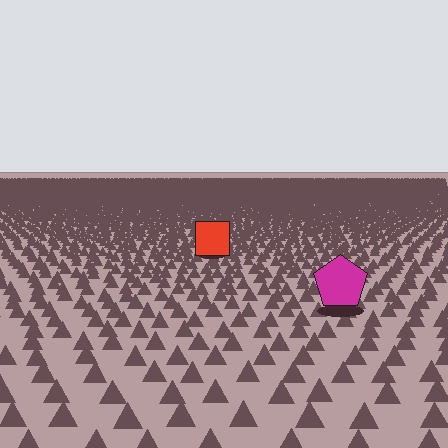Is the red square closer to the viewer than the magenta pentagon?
No. The magenta pentagon is closer — you can tell from the texture gradient: the ground texture is coarser near it.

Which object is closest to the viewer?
The magenta pentagon is closest. The texture marks near it are larger and more spread out.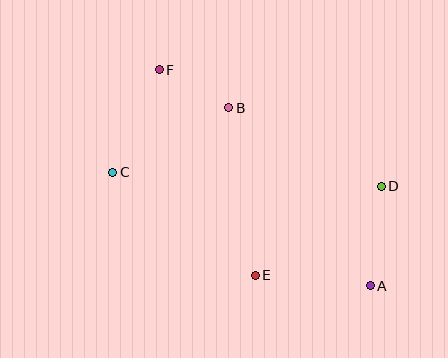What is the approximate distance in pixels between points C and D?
The distance between C and D is approximately 269 pixels.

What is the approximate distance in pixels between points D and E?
The distance between D and E is approximately 154 pixels.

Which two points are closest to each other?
Points B and F are closest to each other.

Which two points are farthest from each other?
Points A and F are farthest from each other.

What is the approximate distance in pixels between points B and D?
The distance between B and D is approximately 172 pixels.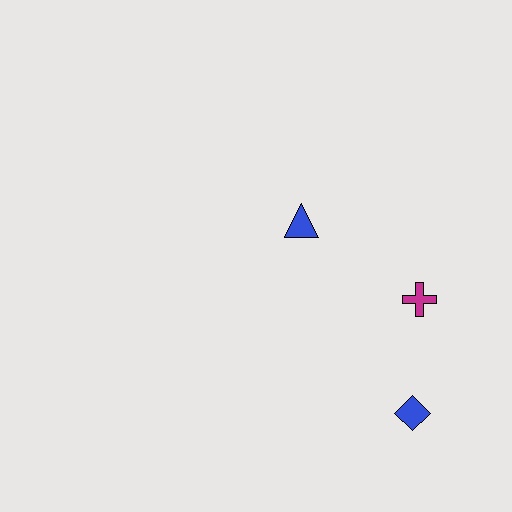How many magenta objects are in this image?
There is 1 magenta object.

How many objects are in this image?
There are 3 objects.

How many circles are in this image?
There are no circles.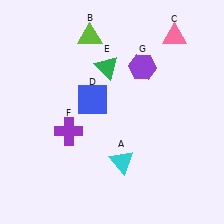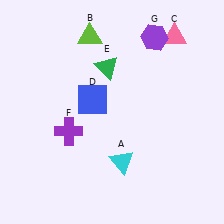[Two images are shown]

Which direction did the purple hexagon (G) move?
The purple hexagon (G) moved up.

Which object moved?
The purple hexagon (G) moved up.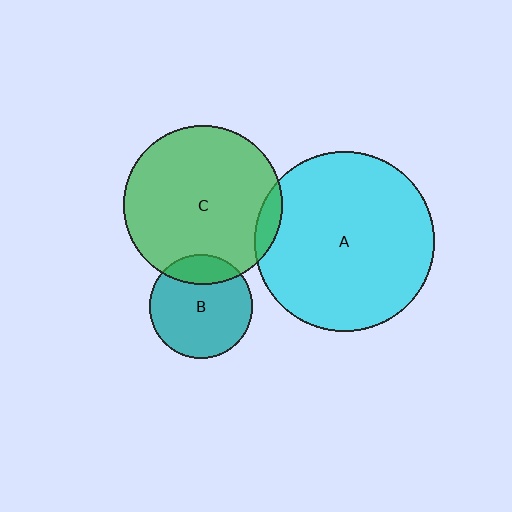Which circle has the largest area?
Circle A (cyan).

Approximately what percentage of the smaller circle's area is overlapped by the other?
Approximately 5%.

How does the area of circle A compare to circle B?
Approximately 3.0 times.